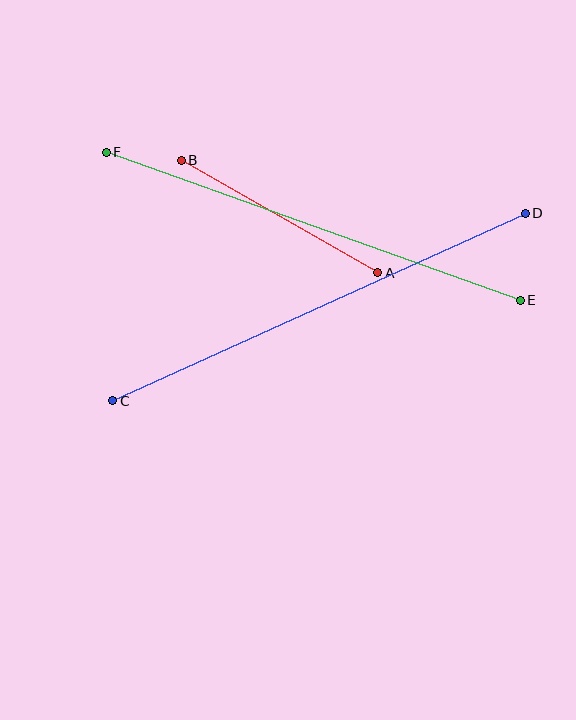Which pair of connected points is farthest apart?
Points C and D are farthest apart.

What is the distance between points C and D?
The distance is approximately 453 pixels.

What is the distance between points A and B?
The distance is approximately 226 pixels.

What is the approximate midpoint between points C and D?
The midpoint is at approximately (319, 307) pixels.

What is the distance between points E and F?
The distance is approximately 440 pixels.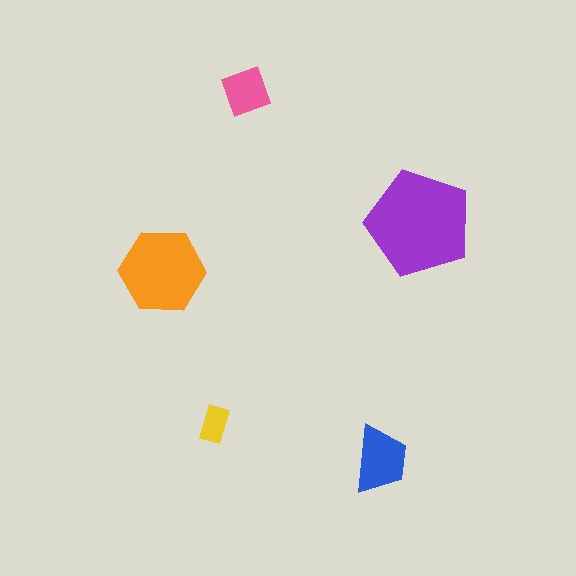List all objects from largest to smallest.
The purple pentagon, the orange hexagon, the blue trapezoid, the pink square, the yellow rectangle.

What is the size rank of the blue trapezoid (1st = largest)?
3rd.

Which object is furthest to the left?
The orange hexagon is leftmost.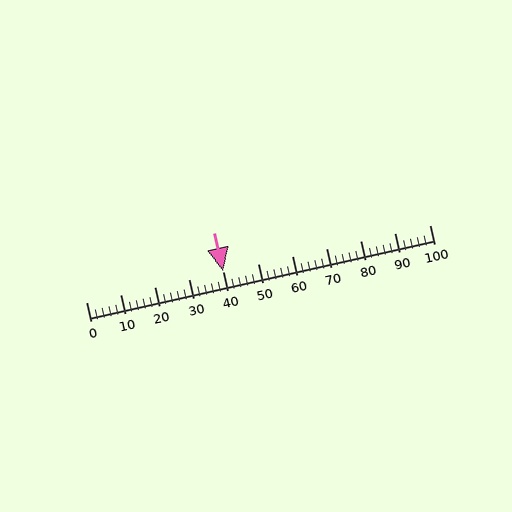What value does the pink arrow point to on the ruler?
The pink arrow points to approximately 40.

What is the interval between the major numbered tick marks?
The major tick marks are spaced 10 units apart.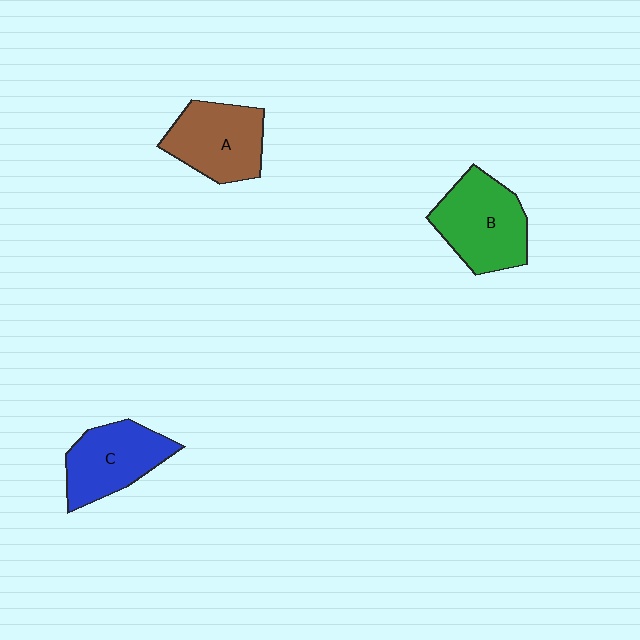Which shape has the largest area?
Shape B (green).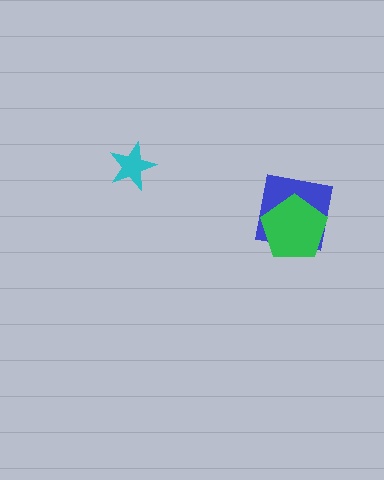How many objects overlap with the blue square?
1 object overlaps with the blue square.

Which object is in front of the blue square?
The green pentagon is in front of the blue square.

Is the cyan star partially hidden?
No, no other shape covers it.